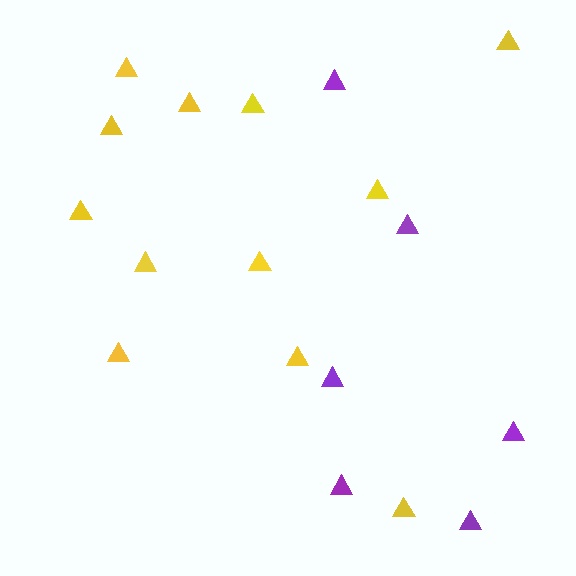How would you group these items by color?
There are 2 groups: one group of purple triangles (6) and one group of yellow triangles (12).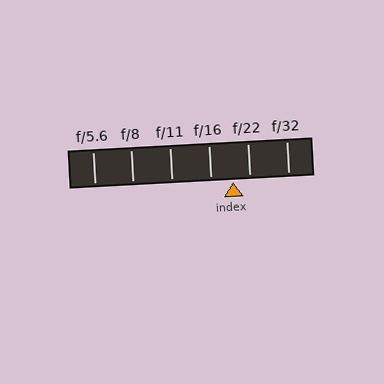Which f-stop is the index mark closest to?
The index mark is closest to f/22.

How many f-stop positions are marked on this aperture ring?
There are 6 f-stop positions marked.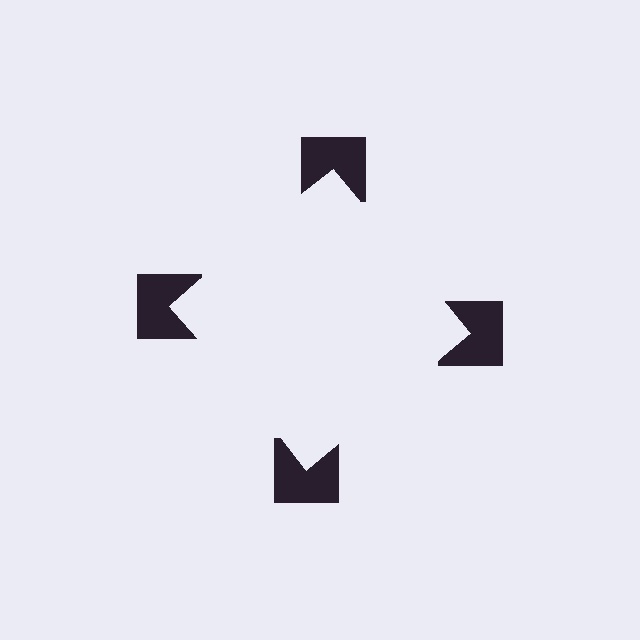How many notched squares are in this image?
There are 4 — one at each vertex of the illusory square.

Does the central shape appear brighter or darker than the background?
It typically appears slightly brighter than the background, even though no actual brightness change is drawn.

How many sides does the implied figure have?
4 sides.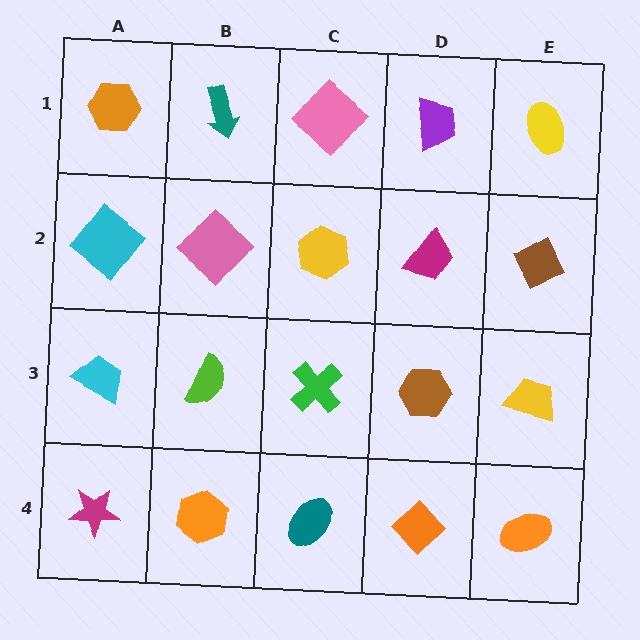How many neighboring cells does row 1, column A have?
2.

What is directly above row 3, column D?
A magenta trapezoid.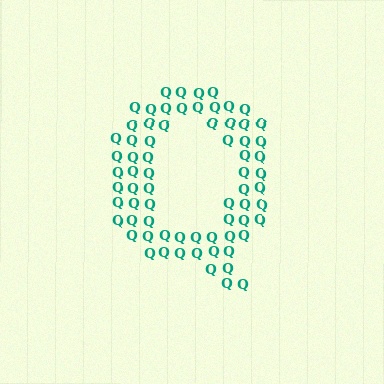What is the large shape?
The large shape is the letter Q.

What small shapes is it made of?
It is made of small letter Q's.